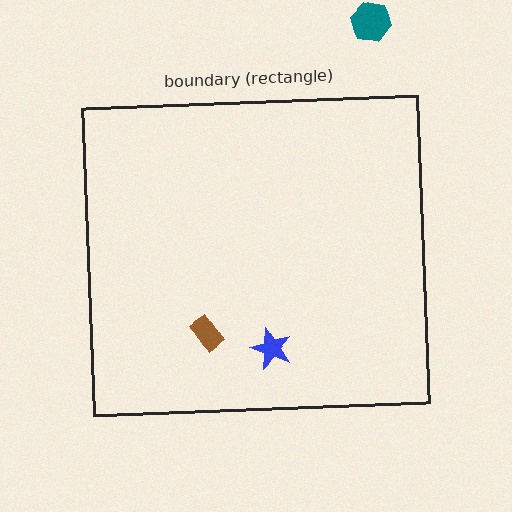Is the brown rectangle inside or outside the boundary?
Inside.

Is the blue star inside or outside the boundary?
Inside.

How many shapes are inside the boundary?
2 inside, 1 outside.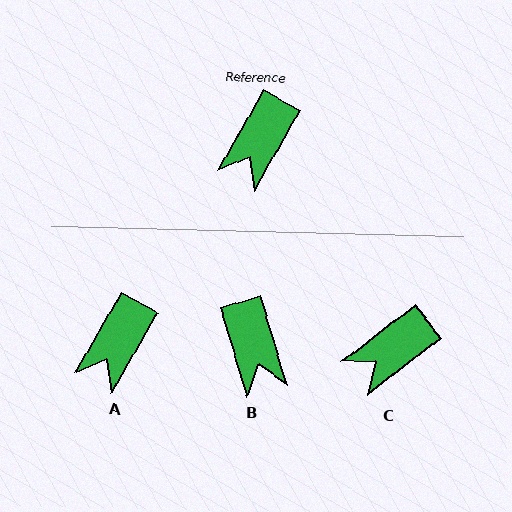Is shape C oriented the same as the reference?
No, it is off by about 22 degrees.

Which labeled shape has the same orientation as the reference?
A.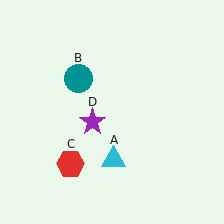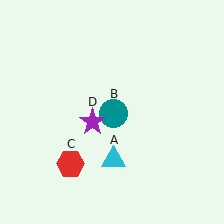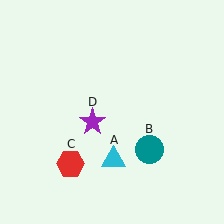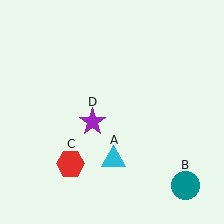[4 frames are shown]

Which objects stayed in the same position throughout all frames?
Cyan triangle (object A) and red hexagon (object C) and purple star (object D) remained stationary.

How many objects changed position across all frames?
1 object changed position: teal circle (object B).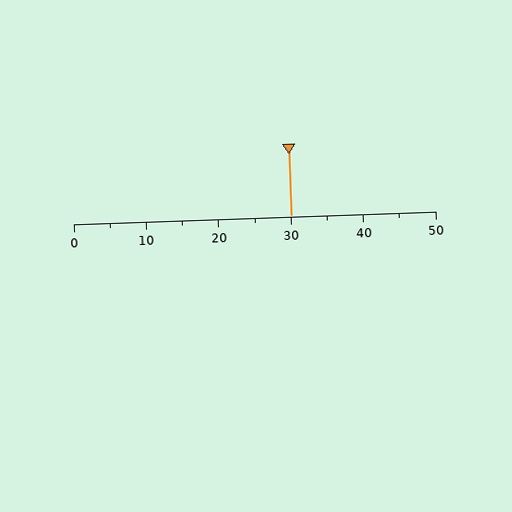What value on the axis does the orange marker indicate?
The marker indicates approximately 30.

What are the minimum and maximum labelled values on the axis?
The axis runs from 0 to 50.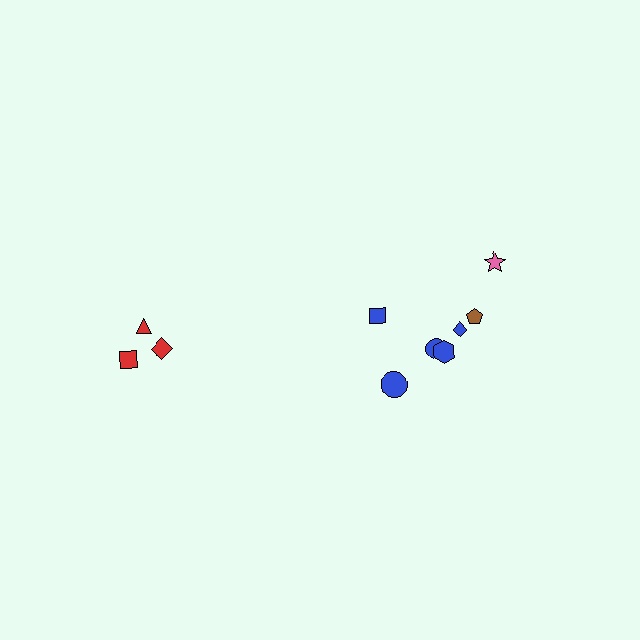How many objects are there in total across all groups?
There are 10 objects.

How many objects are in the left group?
There are 3 objects.